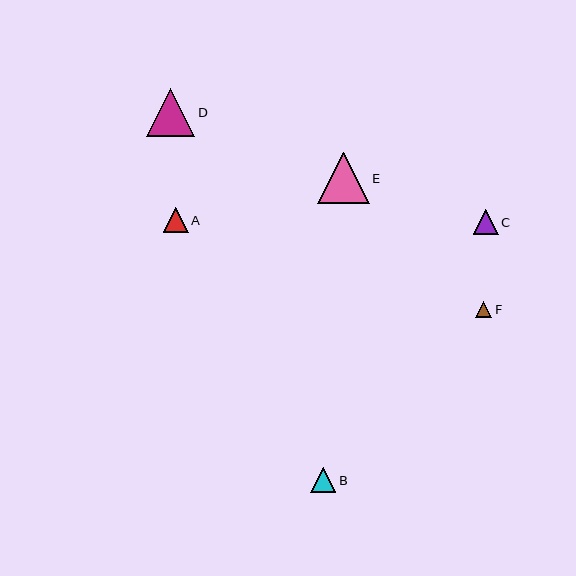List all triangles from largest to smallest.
From largest to smallest: E, D, C, B, A, F.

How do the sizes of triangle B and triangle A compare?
Triangle B and triangle A are approximately the same size.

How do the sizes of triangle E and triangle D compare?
Triangle E and triangle D are approximately the same size.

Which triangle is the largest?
Triangle E is the largest with a size of approximately 51 pixels.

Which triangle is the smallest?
Triangle F is the smallest with a size of approximately 16 pixels.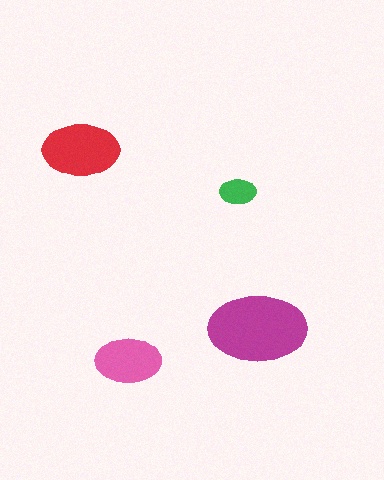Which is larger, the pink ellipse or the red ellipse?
The red one.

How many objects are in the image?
There are 4 objects in the image.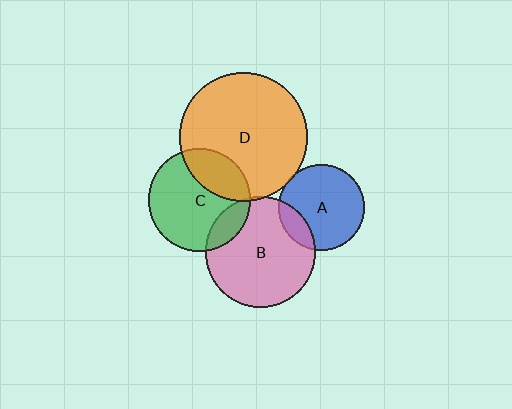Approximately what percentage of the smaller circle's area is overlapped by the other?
Approximately 5%.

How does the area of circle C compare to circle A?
Approximately 1.4 times.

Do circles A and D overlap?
Yes.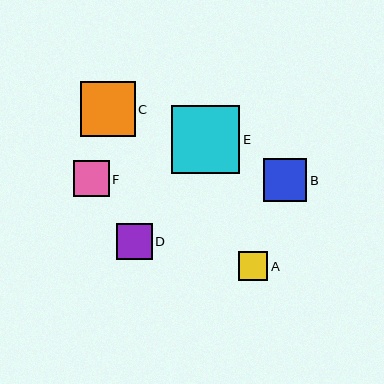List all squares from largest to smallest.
From largest to smallest: E, C, B, F, D, A.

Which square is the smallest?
Square A is the smallest with a size of approximately 29 pixels.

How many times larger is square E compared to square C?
Square E is approximately 1.2 times the size of square C.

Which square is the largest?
Square E is the largest with a size of approximately 68 pixels.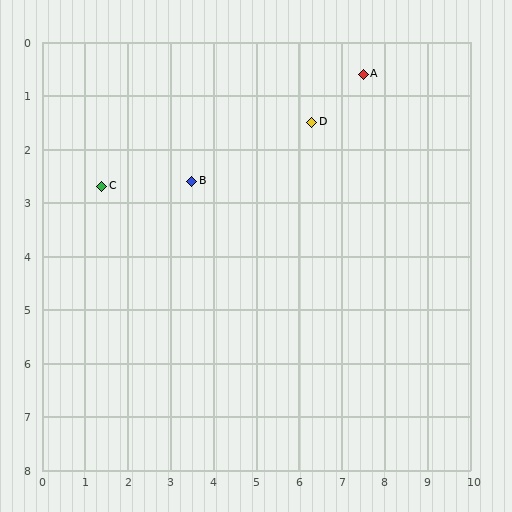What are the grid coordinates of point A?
Point A is at approximately (7.5, 0.6).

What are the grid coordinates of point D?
Point D is at approximately (6.3, 1.5).